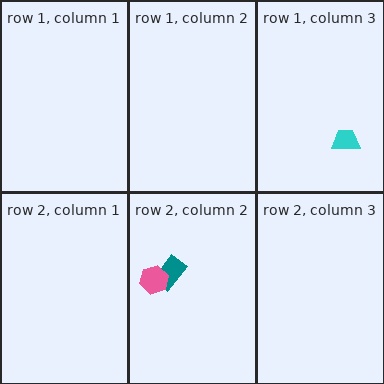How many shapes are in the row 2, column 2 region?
2.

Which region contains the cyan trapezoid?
The row 1, column 3 region.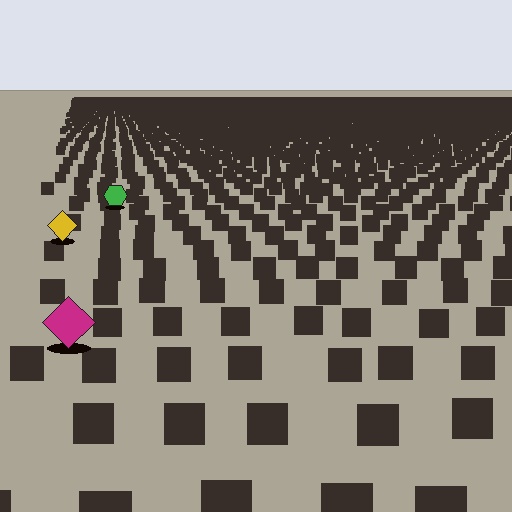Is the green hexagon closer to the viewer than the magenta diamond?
No. The magenta diamond is closer — you can tell from the texture gradient: the ground texture is coarser near it.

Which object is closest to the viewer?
The magenta diamond is closest. The texture marks near it are larger and more spread out.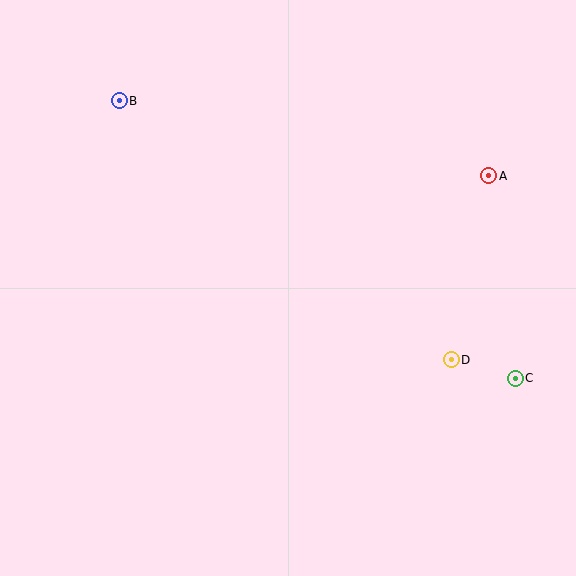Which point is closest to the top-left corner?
Point B is closest to the top-left corner.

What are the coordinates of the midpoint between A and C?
The midpoint between A and C is at (502, 277).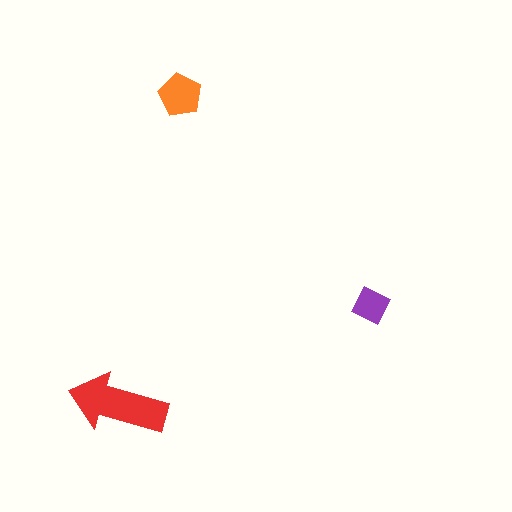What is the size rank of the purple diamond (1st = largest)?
3rd.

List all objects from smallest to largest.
The purple diamond, the orange pentagon, the red arrow.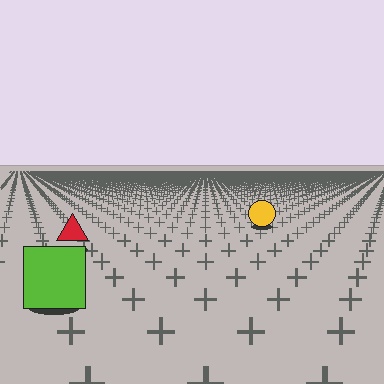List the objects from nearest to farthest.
From nearest to farthest: the lime square, the red triangle, the yellow circle.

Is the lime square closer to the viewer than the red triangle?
Yes. The lime square is closer — you can tell from the texture gradient: the ground texture is coarser near it.